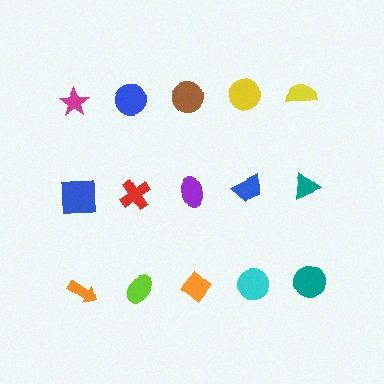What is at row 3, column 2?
A lime ellipse.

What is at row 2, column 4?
A blue trapezoid.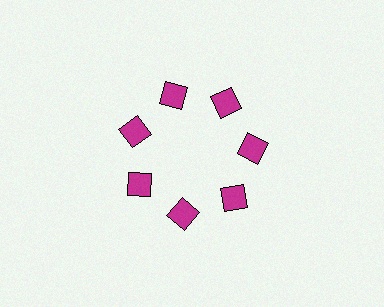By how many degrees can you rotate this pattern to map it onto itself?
The pattern maps onto itself every 51 degrees of rotation.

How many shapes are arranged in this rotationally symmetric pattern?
There are 7 shapes, arranged in 7 groups of 1.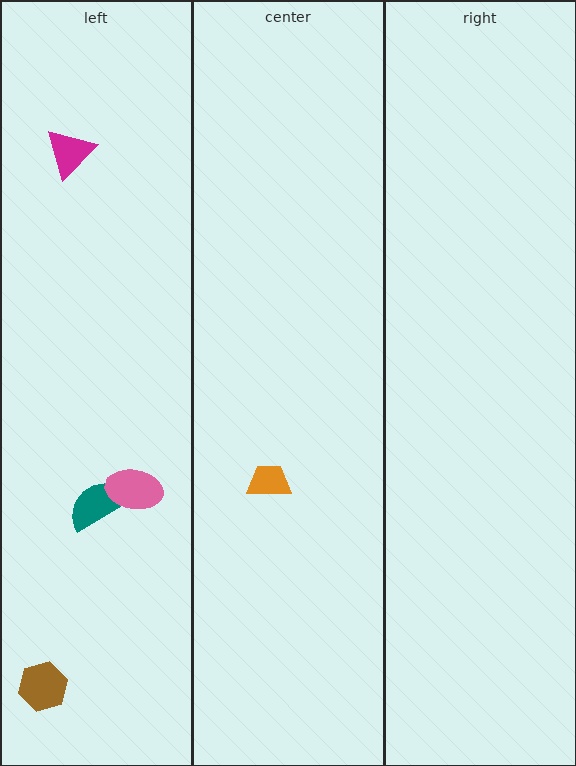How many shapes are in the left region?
4.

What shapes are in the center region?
The orange trapezoid.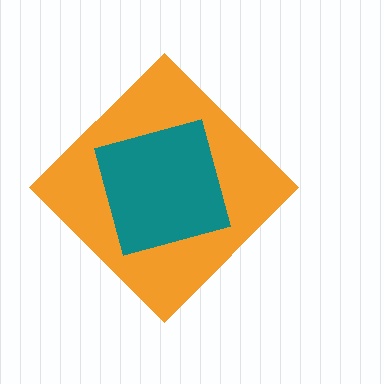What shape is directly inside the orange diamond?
The teal square.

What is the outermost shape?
The orange diamond.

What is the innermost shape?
The teal square.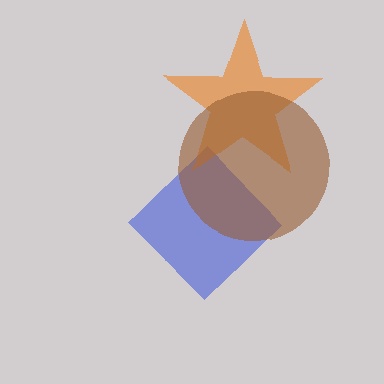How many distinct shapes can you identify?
There are 3 distinct shapes: a blue diamond, an orange star, a brown circle.